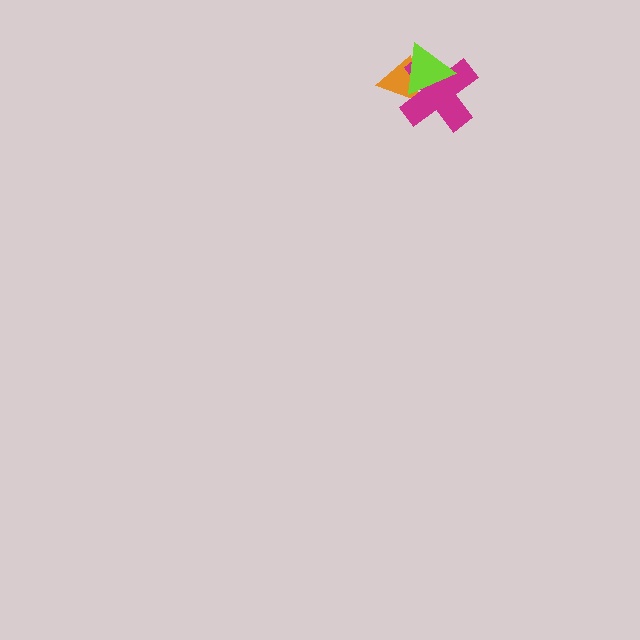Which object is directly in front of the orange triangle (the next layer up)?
The magenta cross is directly in front of the orange triangle.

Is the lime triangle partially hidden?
No, no other shape covers it.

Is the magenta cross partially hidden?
Yes, it is partially covered by another shape.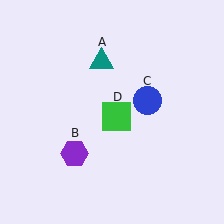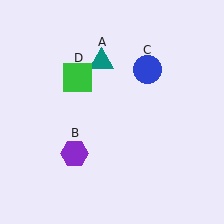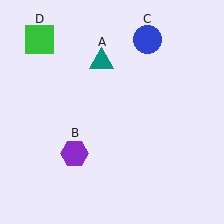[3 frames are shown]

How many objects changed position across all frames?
2 objects changed position: blue circle (object C), green square (object D).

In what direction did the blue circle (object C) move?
The blue circle (object C) moved up.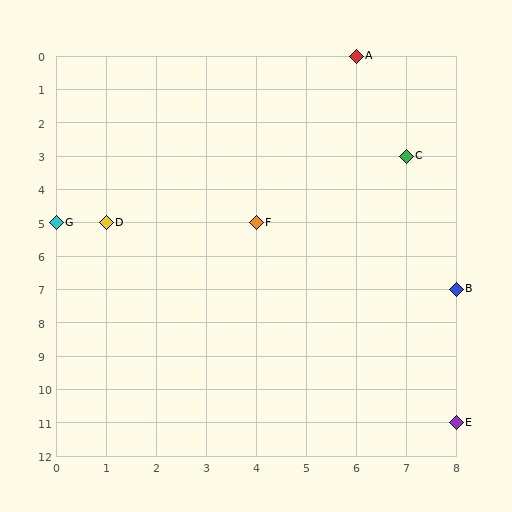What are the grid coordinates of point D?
Point D is at grid coordinates (1, 5).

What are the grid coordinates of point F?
Point F is at grid coordinates (4, 5).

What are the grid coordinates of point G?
Point G is at grid coordinates (0, 5).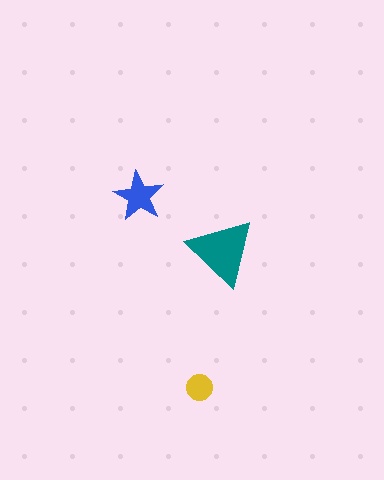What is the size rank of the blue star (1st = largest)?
2nd.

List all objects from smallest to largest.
The yellow circle, the blue star, the teal triangle.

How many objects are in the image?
There are 3 objects in the image.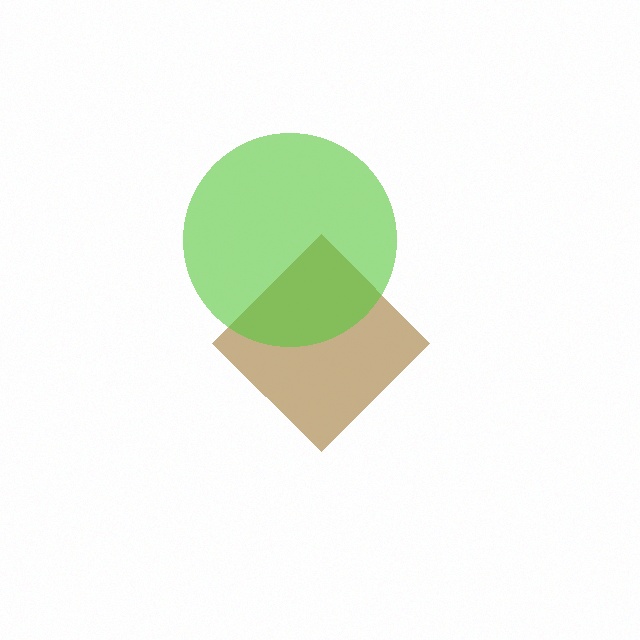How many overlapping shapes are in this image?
There are 2 overlapping shapes in the image.